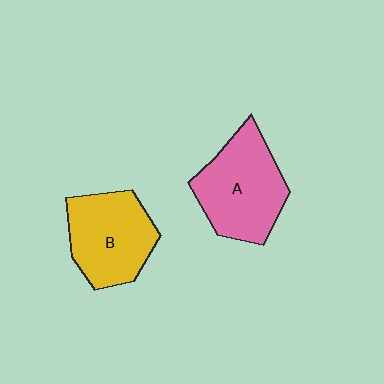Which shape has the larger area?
Shape A (pink).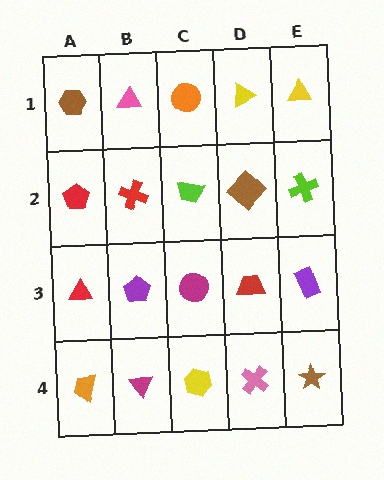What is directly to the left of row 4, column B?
An orange trapezoid.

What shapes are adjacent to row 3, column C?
A lime trapezoid (row 2, column C), a yellow hexagon (row 4, column C), a purple pentagon (row 3, column B), a red trapezoid (row 3, column D).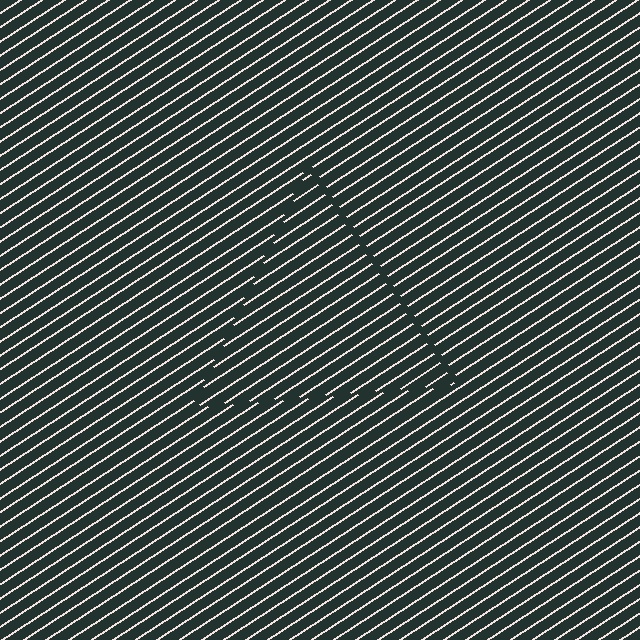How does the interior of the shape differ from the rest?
The interior of the shape contains the same grating, shifted by half a period — the contour is defined by the phase discontinuity where line-ends from the inner and outer gratings abut.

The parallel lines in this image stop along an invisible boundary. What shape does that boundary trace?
An illusory triangle. The interior of the shape contains the same grating, shifted by half a period — the contour is defined by the phase discontinuity where line-ends from the inner and outer gratings abut.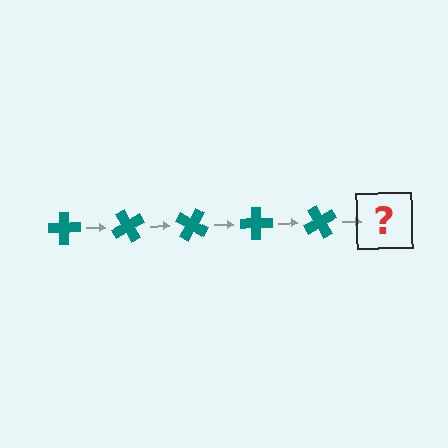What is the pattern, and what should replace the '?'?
The pattern is that the cross rotates 60 degrees each step. The '?' should be a teal cross rotated 300 degrees.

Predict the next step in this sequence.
The next step is a teal cross rotated 300 degrees.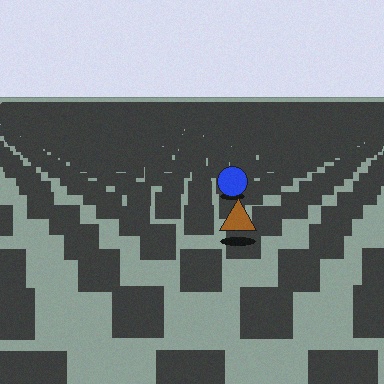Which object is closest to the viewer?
The brown triangle is closest. The texture marks near it are larger and more spread out.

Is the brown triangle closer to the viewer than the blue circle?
Yes. The brown triangle is closer — you can tell from the texture gradient: the ground texture is coarser near it.